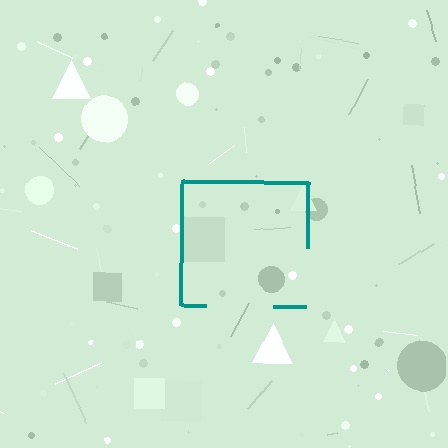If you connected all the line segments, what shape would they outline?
They would outline a square.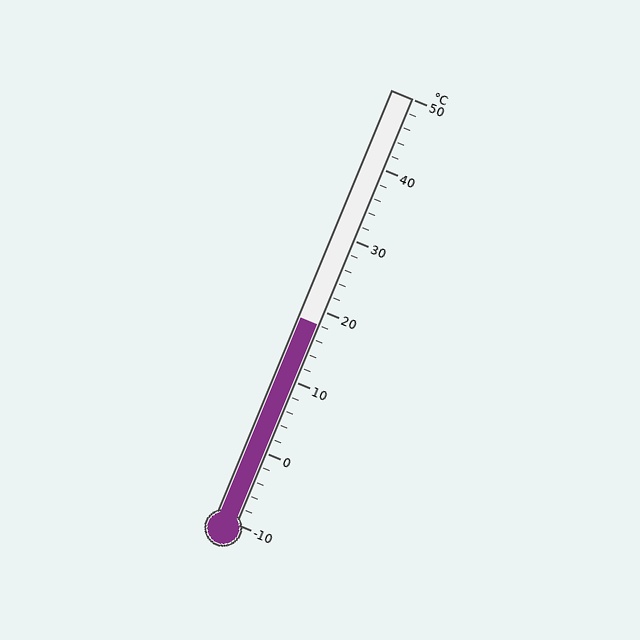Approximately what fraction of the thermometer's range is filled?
The thermometer is filled to approximately 45% of its range.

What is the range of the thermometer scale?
The thermometer scale ranges from -10°C to 50°C.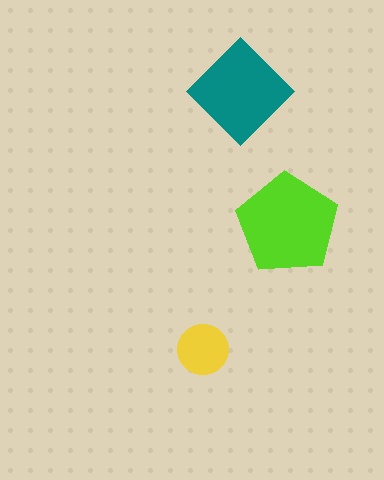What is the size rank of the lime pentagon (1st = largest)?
1st.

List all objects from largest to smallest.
The lime pentagon, the teal diamond, the yellow circle.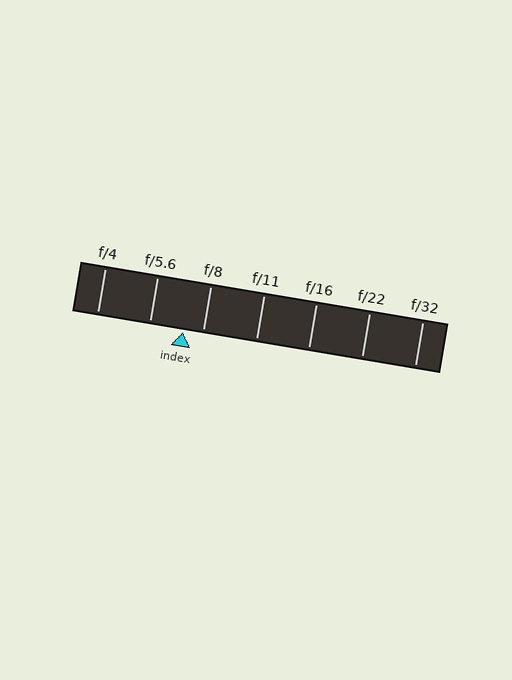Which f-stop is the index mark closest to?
The index mark is closest to f/8.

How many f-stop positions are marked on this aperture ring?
There are 7 f-stop positions marked.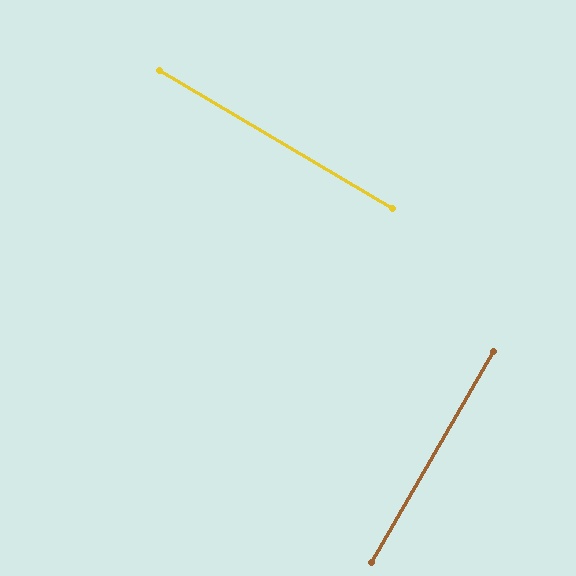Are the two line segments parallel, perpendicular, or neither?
Perpendicular — they meet at approximately 89°.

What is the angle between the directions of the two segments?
Approximately 89 degrees.